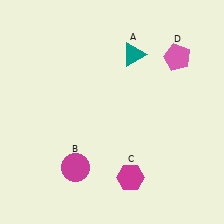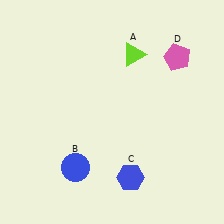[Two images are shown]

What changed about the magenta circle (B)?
In Image 1, B is magenta. In Image 2, it changed to blue.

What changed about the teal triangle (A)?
In Image 1, A is teal. In Image 2, it changed to lime.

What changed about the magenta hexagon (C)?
In Image 1, C is magenta. In Image 2, it changed to blue.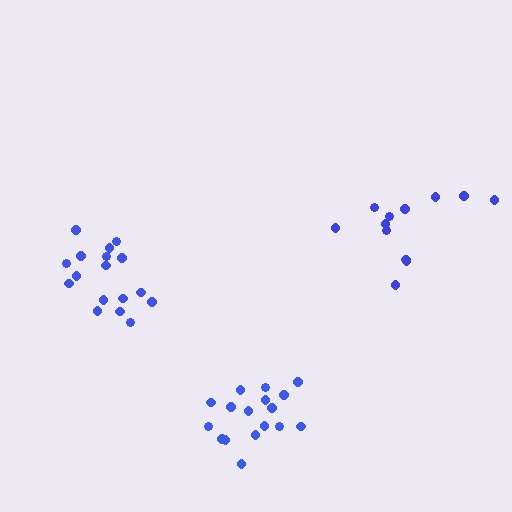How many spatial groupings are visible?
There are 3 spatial groupings.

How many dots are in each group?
Group 1: 12 dots, Group 2: 17 dots, Group 3: 17 dots (46 total).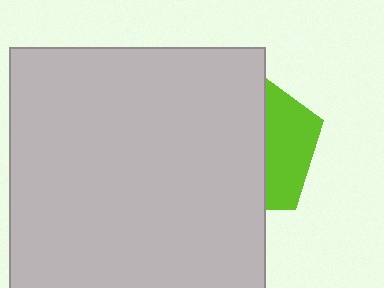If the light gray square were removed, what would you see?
You would see the complete lime pentagon.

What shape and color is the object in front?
The object in front is a light gray square.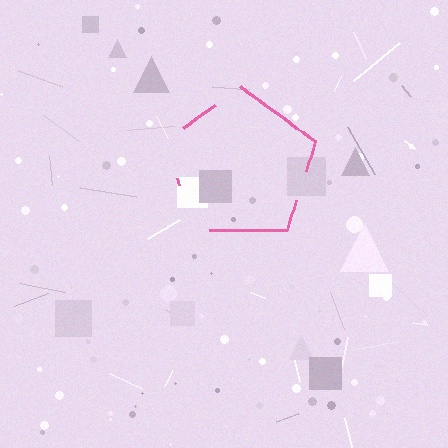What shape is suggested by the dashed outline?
The dashed outline suggests a pentagon.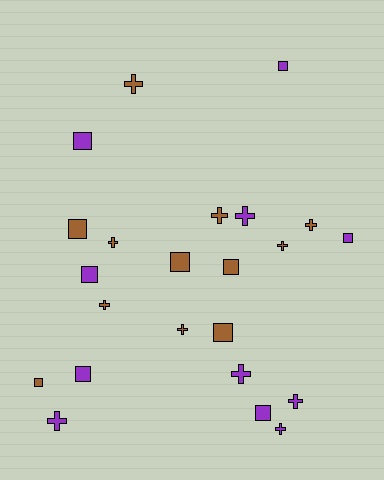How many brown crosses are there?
There are 7 brown crosses.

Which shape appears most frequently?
Cross, with 12 objects.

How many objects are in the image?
There are 23 objects.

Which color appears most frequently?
Brown, with 12 objects.